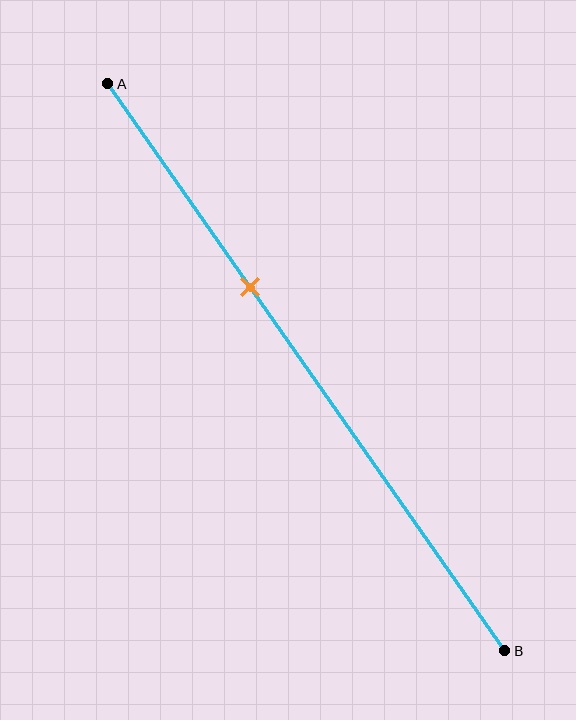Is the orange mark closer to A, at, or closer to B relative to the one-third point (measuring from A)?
The orange mark is approximately at the one-third point of segment AB.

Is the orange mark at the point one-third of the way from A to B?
Yes, the mark is approximately at the one-third point.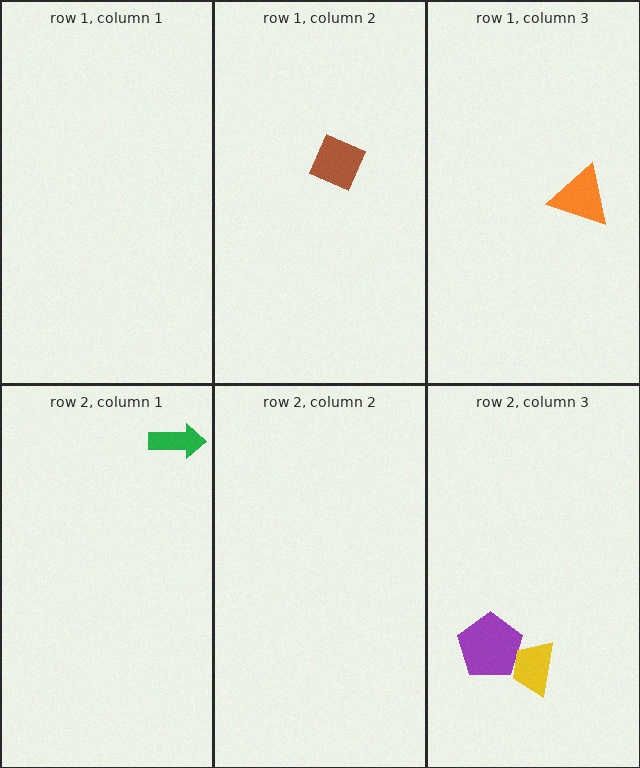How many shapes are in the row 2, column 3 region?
2.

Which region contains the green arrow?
The row 2, column 1 region.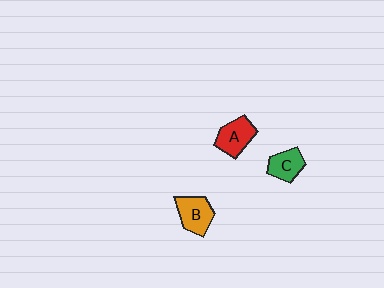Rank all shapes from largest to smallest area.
From largest to smallest: B (orange), A (red), C (green).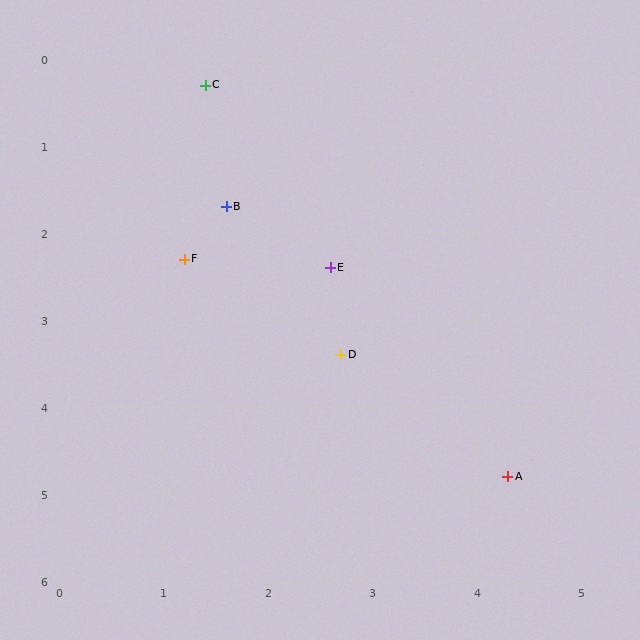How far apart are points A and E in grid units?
Points A and E are about 2.9 grid units apart.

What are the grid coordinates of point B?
Point B is at approximately (1.6, 1.7).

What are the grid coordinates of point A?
Point A is at approximately (4.3, 4.8).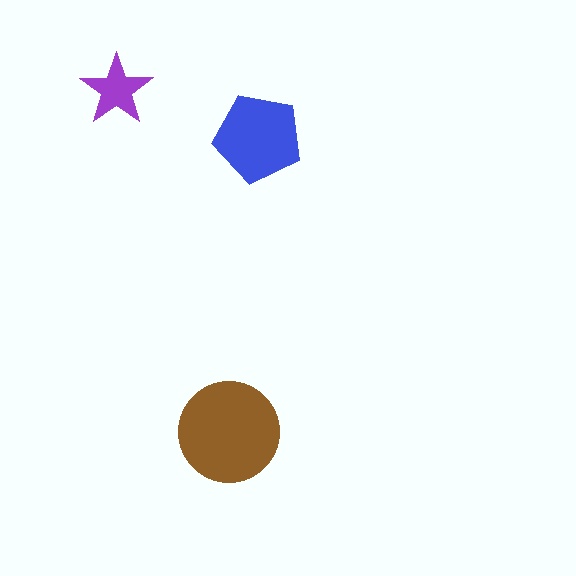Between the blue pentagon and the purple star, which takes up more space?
The blue pentagon.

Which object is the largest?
The brown circle.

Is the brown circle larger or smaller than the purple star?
Larger.